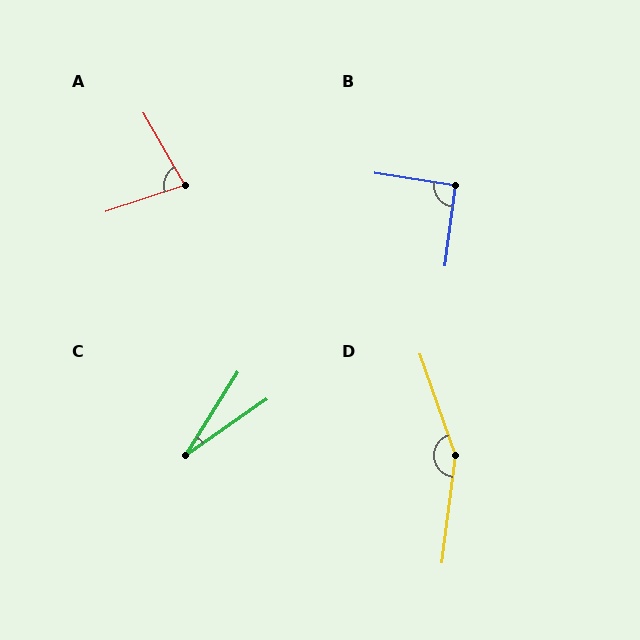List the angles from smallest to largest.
C (23°), A (79°), B (91°), D (154°).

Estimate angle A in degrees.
Approximately 79 degrees.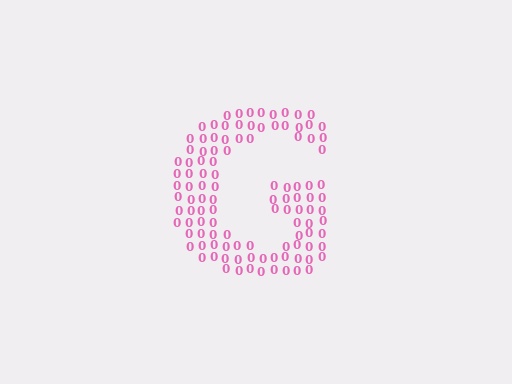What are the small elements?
The small elements are digit 0's.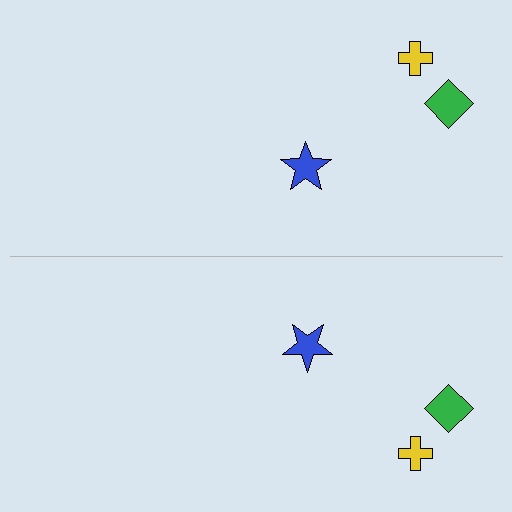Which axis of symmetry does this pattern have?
The pattern has a horizontal axis of symmetry running through the center of the image.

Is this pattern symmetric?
Yes, this pattern has bilateral (reflection) symmetry.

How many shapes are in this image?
There are 6 shapes in this image.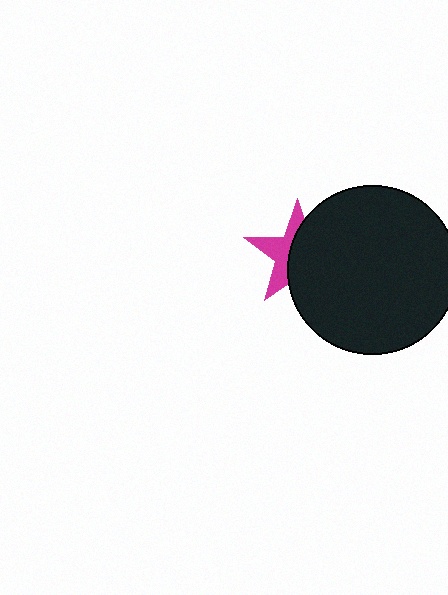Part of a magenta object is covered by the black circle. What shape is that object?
It is a star.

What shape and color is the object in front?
The object in front is a black circle.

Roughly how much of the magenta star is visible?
A small part of it is visible (roughly 43%).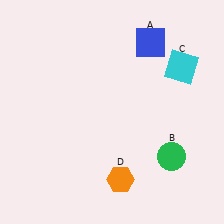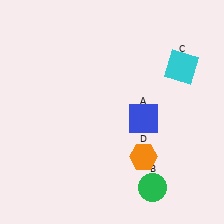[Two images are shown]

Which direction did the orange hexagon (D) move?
The orange hexagon (D) moved right.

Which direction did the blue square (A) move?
The blue square (A) moved down.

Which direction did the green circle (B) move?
The green circle (B) moved down.